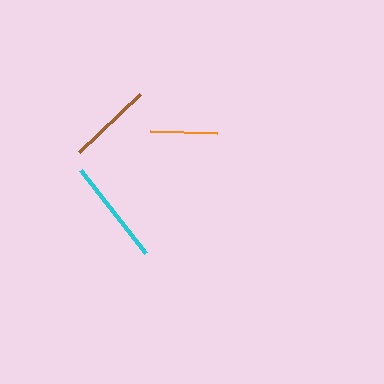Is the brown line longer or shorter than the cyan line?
The cyan line is longer than the brown line.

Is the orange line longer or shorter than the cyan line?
The cyan line is longer than the orange line.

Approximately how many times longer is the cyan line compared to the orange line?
The cyan line is approximately 1.6 times the length of the orange line.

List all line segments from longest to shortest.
From longest to shortest: cyan, brown, orange.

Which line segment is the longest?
The cyan line is the longest at approximately 105 pixels.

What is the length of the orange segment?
The orange segment is approximately 68 pixels long.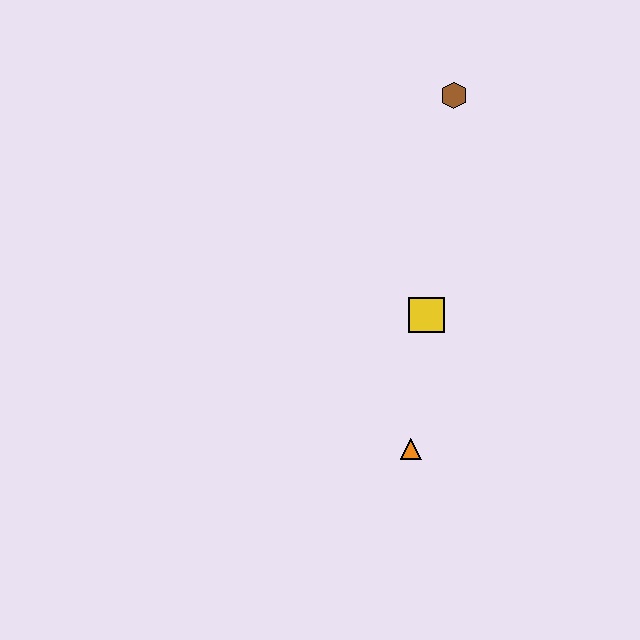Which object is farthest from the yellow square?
The brown hexagon is farthest from the yellow square.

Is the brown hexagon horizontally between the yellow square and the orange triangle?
No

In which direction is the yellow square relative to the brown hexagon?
The yellow square is below the brown hexagon.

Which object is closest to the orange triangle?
The yellow square is closest to the orange triangle.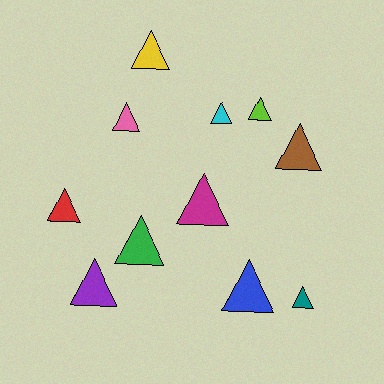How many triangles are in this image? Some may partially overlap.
There are 11 triangles.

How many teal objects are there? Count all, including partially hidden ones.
There is 1 teal object.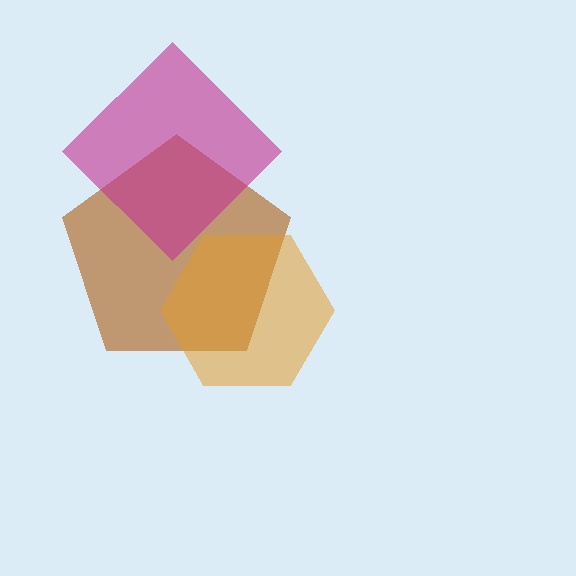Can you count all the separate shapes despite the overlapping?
Yes, there are 3 separate shapes.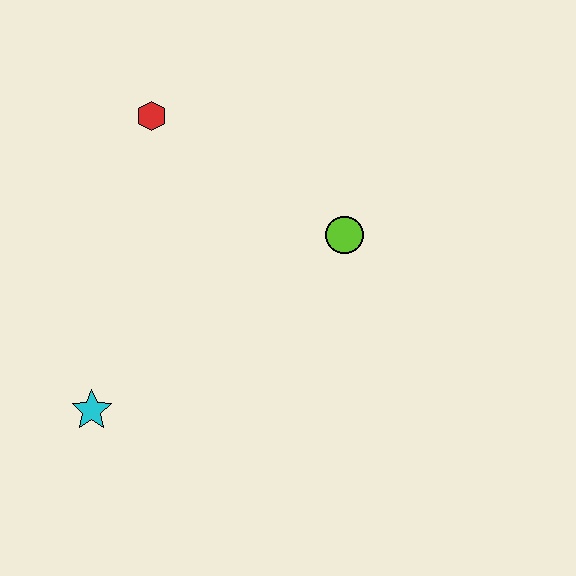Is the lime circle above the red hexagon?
No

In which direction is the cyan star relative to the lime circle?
The cyan star is to the left of the lime circle.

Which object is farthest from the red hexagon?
The cyan star is farthest from the red hexagon.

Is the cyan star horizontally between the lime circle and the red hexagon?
No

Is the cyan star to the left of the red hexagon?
Yes